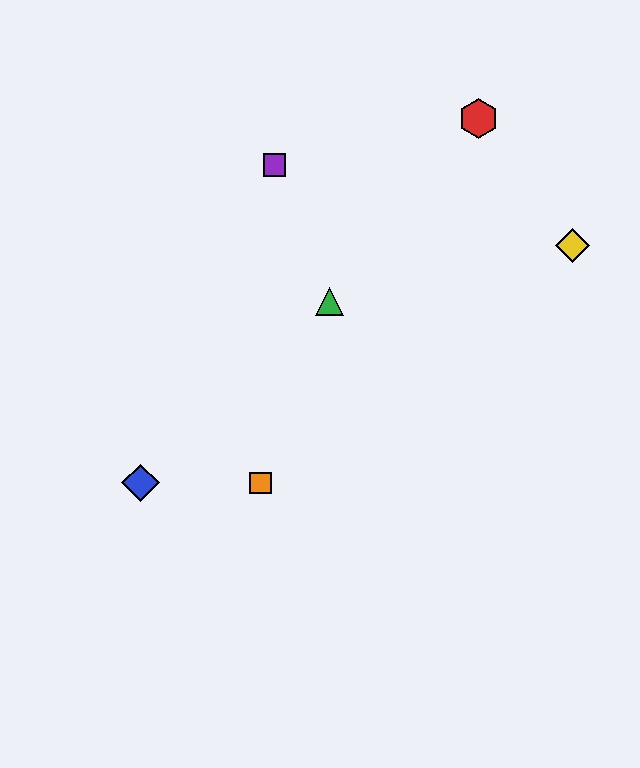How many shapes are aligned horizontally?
2 shapes (the blue diamond, the orange square) are aligned horizontally.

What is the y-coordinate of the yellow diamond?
The yellow diamond is at y≈246.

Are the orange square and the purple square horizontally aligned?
No, the orange square is at y≈483 and the purple square is at y≈165.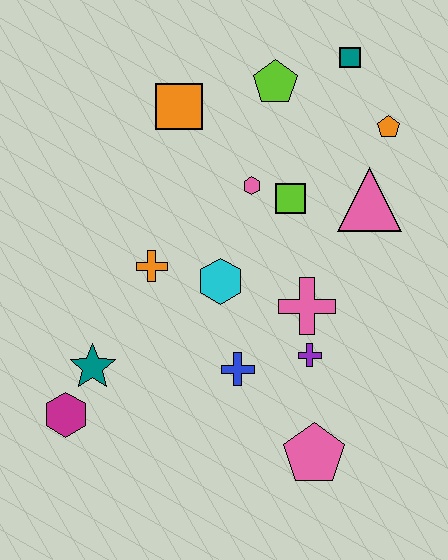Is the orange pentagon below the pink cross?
No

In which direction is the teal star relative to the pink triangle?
The teal star is to the left of the pink triangle.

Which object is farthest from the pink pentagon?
The teal square is farthest from the pink pentagon.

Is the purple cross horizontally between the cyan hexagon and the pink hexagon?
No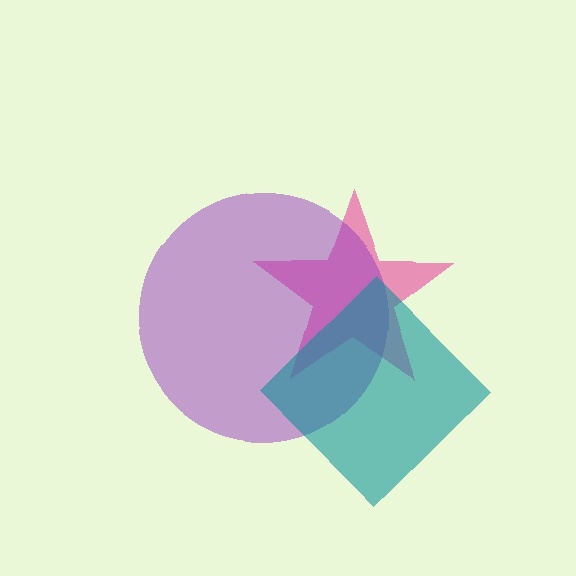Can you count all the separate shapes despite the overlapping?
Yes, there are 3 separate shapes.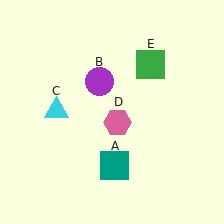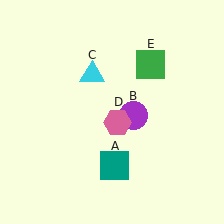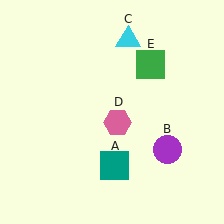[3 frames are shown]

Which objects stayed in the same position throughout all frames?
Teal square (object A) and pink hexagon (object D) and green square (object E) remained stationary.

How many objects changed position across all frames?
2 objects changed position: purple circle (object B), cyan triangle (object C).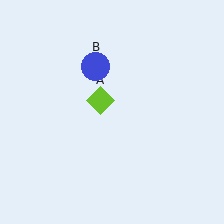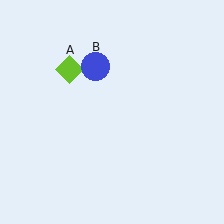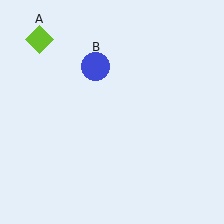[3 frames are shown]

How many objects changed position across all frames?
1 object changed position: lime diamond (object A).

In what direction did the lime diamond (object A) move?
The lime diamond (object A) moved up and to the left.